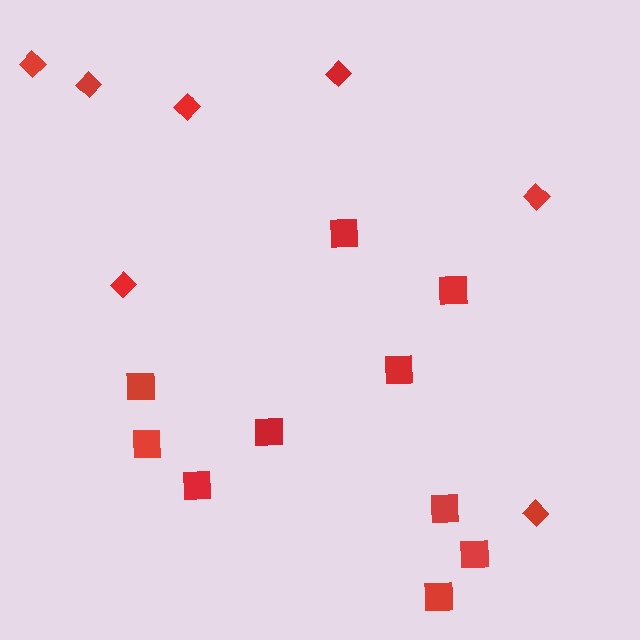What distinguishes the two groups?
There are 2 groups: one group of squares (10) and one group of diamonds (7).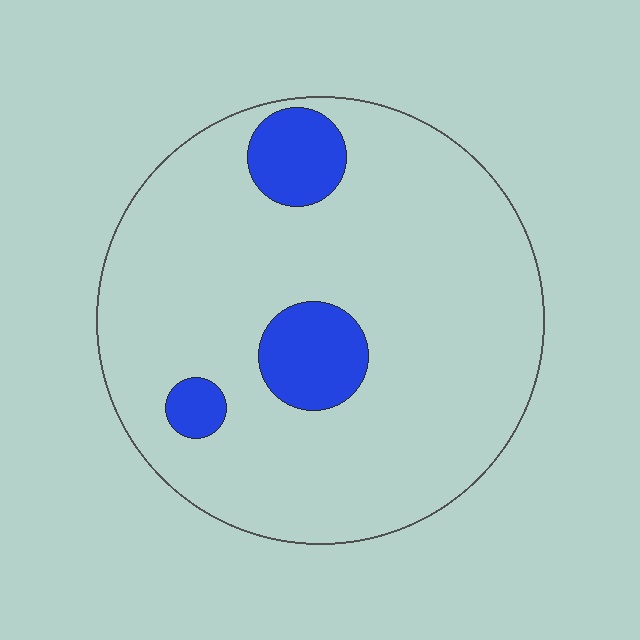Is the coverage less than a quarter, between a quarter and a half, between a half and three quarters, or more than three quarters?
Less than a quarter.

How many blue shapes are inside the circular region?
3.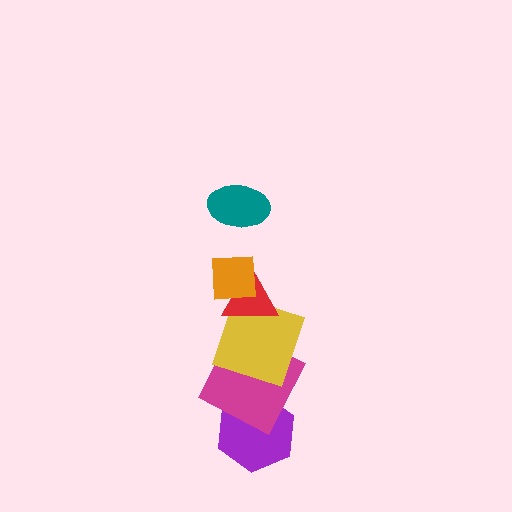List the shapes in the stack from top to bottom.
From top to bottom: the teal ellipse, the orange square, the red triangle, the yellow square, the magenta square, the purple hexagon.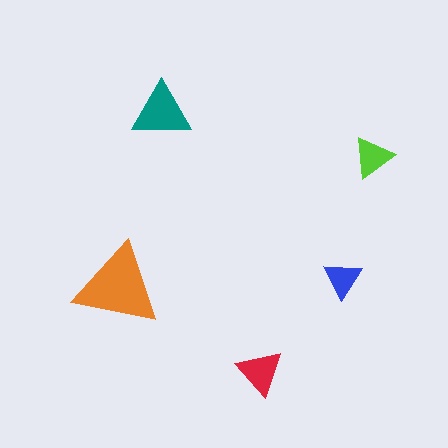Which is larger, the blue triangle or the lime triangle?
The lime one.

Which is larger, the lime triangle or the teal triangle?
The teal one.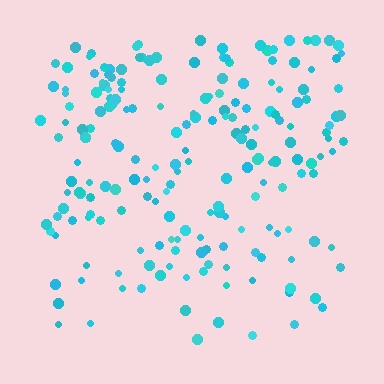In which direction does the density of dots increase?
From bottom to top, with the top side densest.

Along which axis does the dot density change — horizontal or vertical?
Vertical.